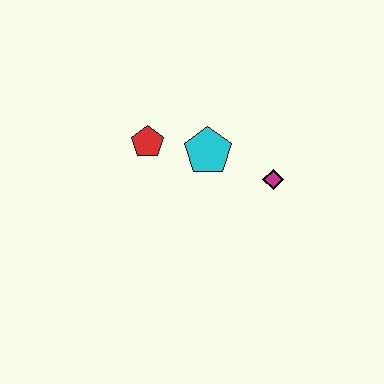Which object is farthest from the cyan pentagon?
The magenta diamond is farthest from the cyan pentagon.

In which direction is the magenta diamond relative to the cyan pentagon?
The magenta diamond is to the right of the cyan pentagon.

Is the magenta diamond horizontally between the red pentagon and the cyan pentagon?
No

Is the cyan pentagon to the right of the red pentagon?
Yes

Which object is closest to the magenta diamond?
The cyan pentagon is closest to the magenta diamond.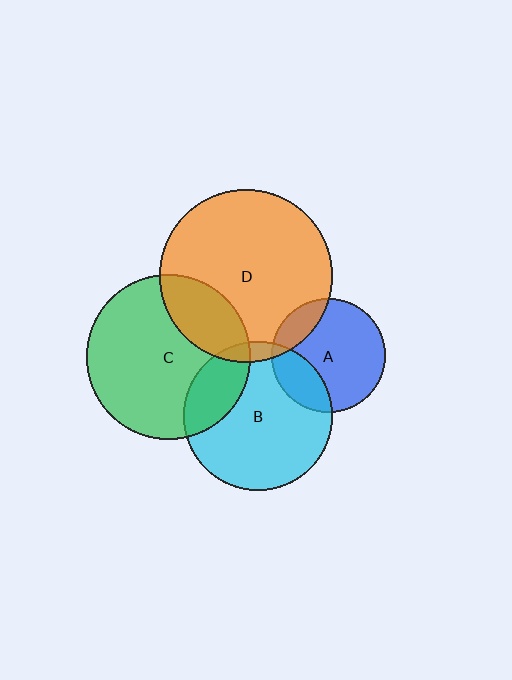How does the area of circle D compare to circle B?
Approximately 1.4 times.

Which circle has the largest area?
Circle D (orange).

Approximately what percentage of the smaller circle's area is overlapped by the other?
Approximately 25%.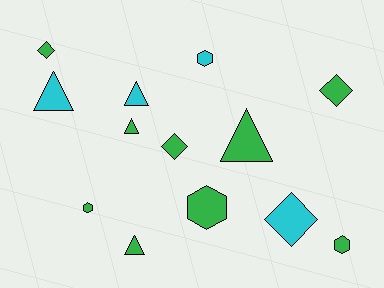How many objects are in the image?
There are 13 objects.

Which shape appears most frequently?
Triangle, with 5 objects.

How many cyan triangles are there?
There are 2 cyan triangles.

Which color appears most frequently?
Green, with 9 objects.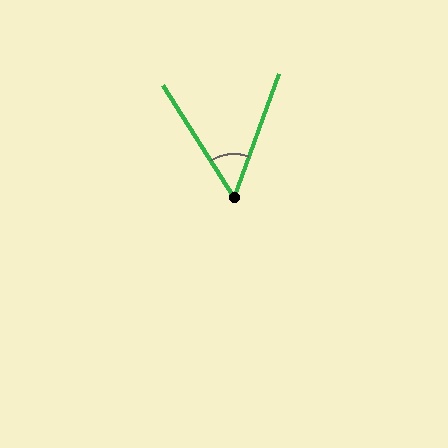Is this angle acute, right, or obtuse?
It is acute.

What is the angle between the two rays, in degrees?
Approximately 53 degrees.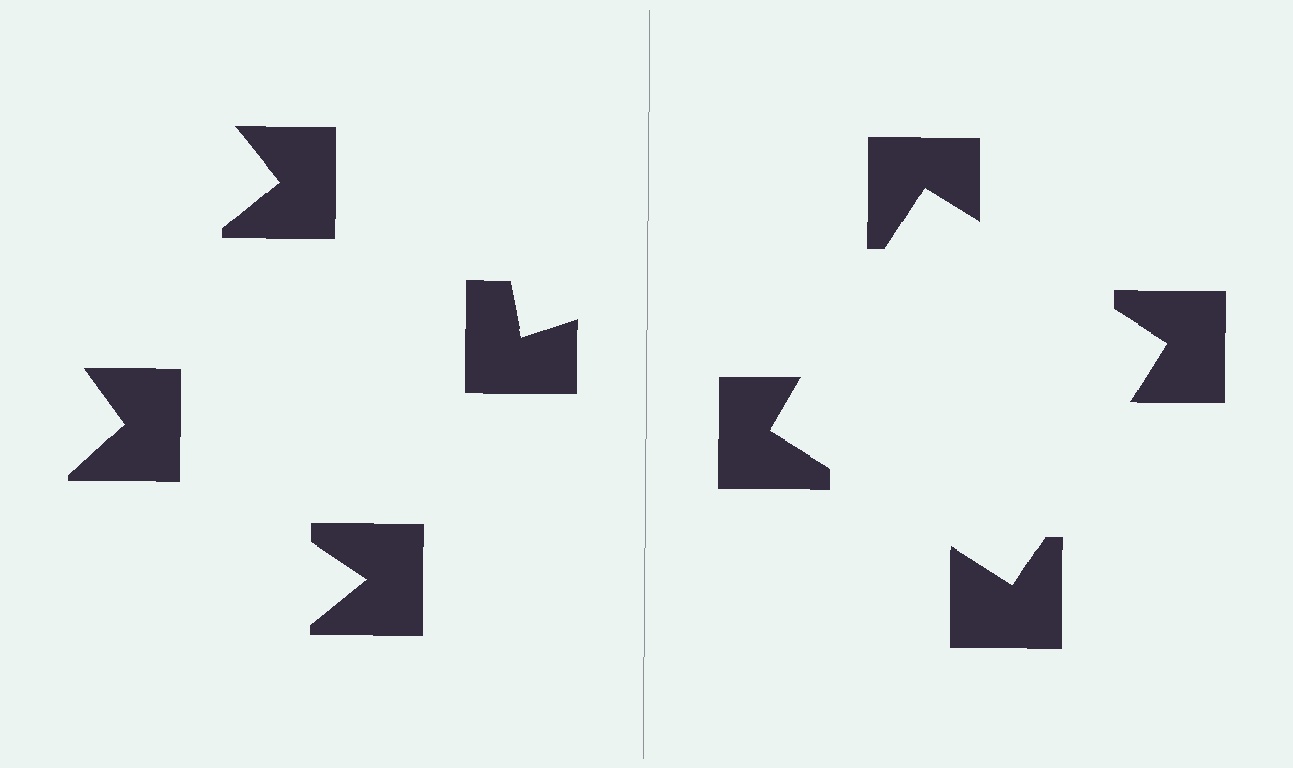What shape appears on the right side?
An illusory square.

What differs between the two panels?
The notched squares are positioned identically on both sides; only the wedge orientations differ. On the right they align to a square; on the left they are misaligned.